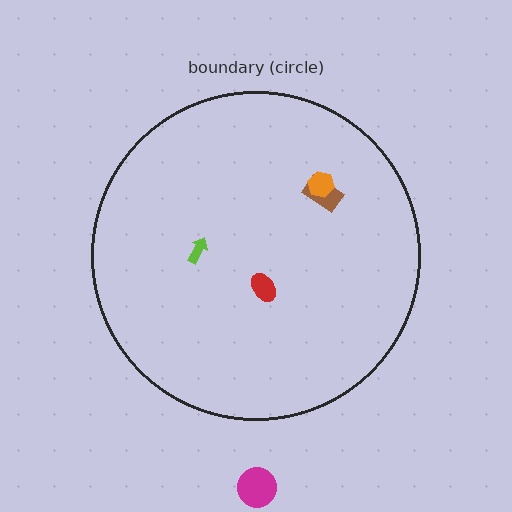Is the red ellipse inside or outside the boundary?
Inside.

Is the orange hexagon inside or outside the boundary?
Inside.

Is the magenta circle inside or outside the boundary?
Outside.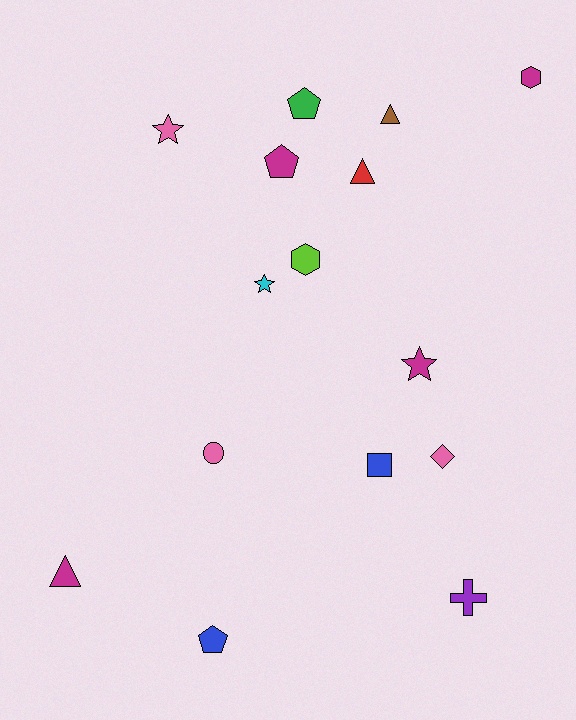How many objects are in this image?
There are 15 objects.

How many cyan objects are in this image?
There is 1 cyan object.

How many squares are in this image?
There is 1 square.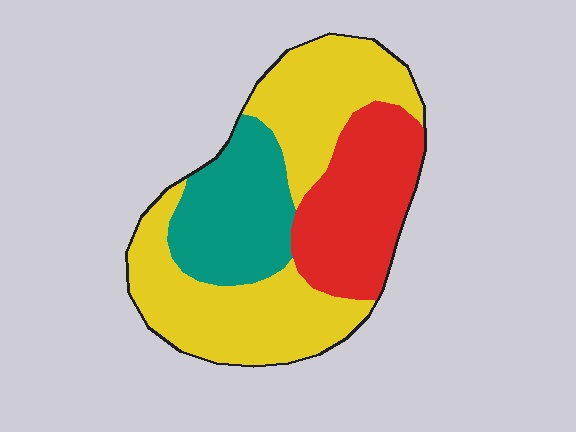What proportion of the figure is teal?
Teal takes up about one quarter (1/4) of the figure.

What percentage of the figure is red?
Red takes up between a sixth and a third of the figure.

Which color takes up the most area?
Yellow, at roughly 50%.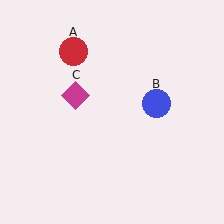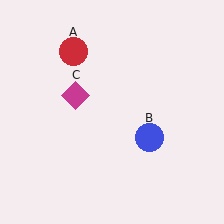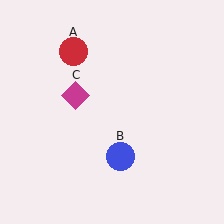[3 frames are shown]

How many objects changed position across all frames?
1 object changed position: blue circle (object B).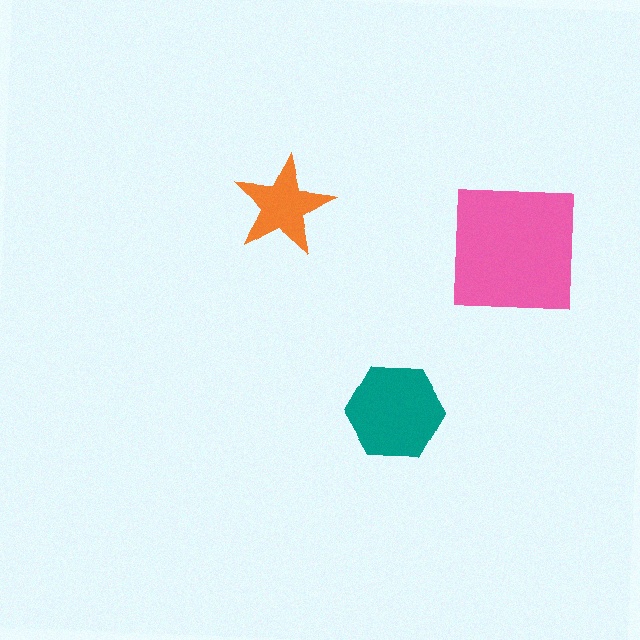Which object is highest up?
The orange star is topmost.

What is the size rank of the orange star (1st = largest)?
3rd.